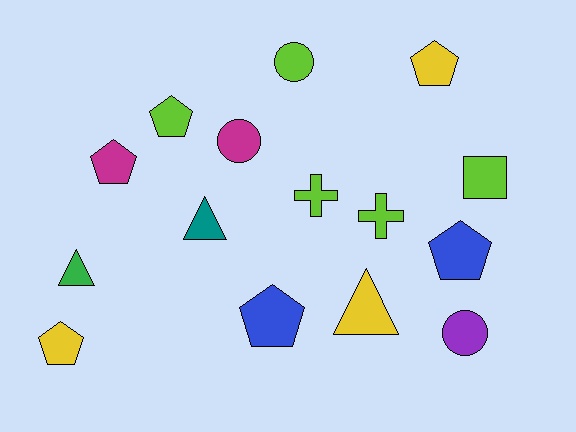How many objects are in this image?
There are 15 objects.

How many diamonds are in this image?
There are no diamonds.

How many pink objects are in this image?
There are no pink objects.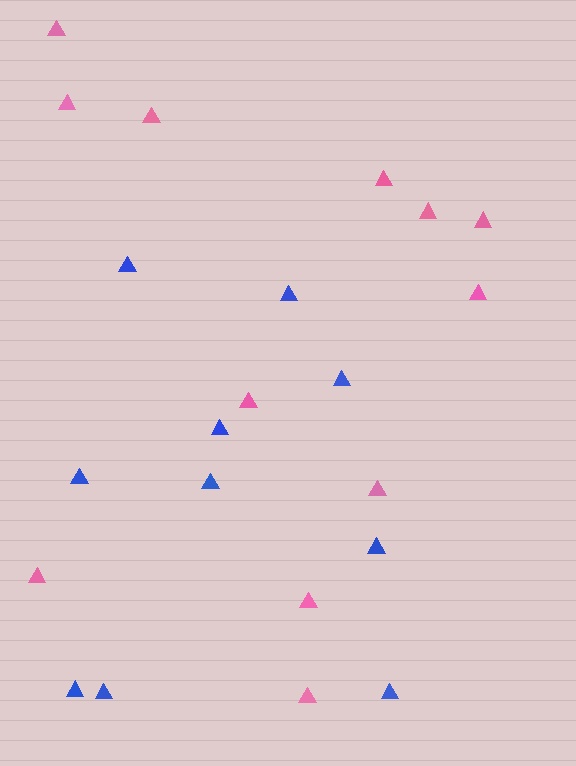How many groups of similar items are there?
There are 2 groups: one group of blue triangles (10) and one group of pink triangles (12).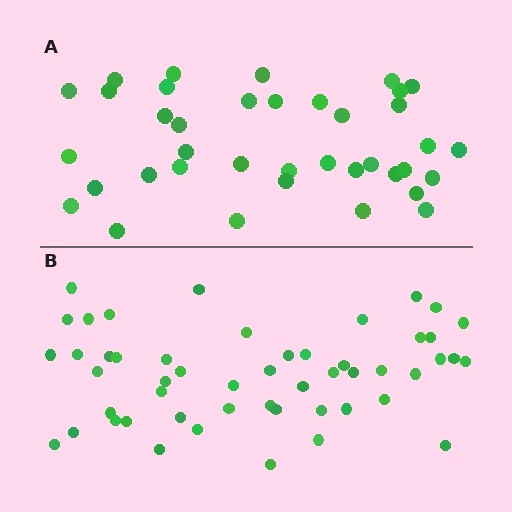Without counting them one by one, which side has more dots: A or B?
Region B (the bottom region) has more dots.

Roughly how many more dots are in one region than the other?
Region B has approximately 15 more dots than region A.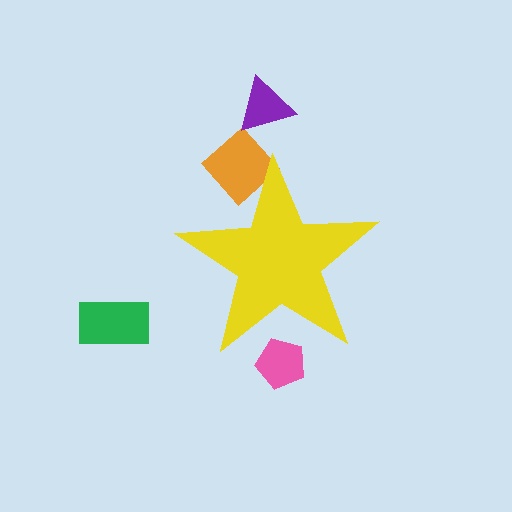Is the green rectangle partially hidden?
No, the green rectangle is fully visible.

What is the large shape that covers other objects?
A yellow star.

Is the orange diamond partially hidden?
Yes, the orange diamond is partially hidden behind the yellow star.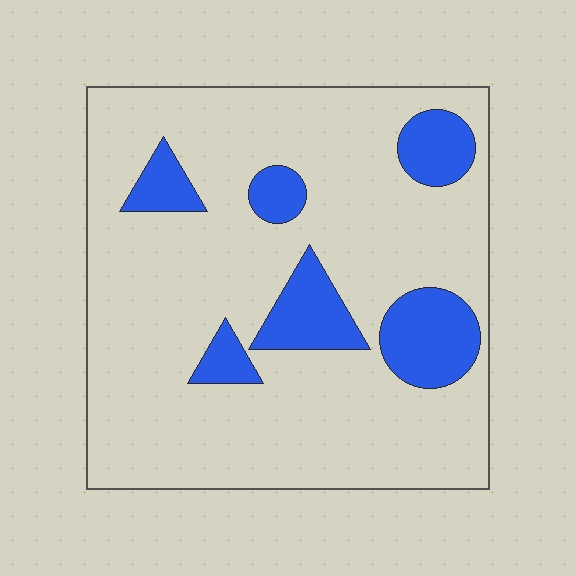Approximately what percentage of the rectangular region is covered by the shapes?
Approximately 15%.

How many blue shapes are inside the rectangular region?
6.